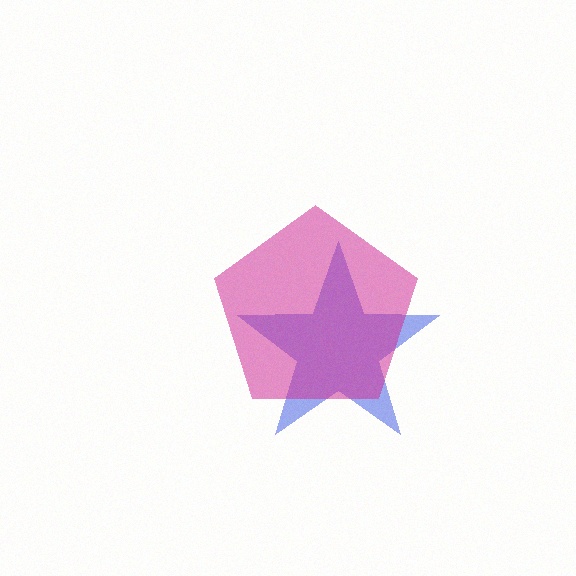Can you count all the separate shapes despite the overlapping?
Yes, there are 2 separate shapes.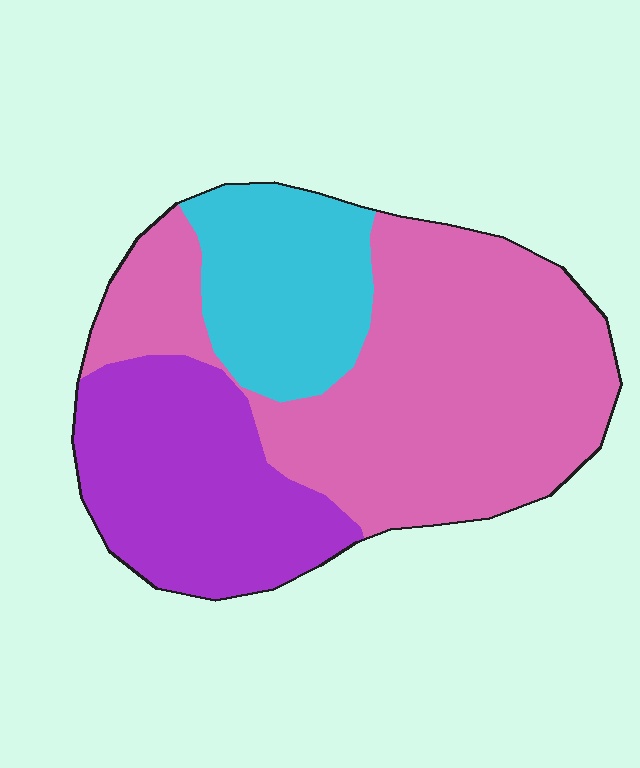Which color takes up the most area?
Pink, at roughly 55%.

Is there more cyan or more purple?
Purple.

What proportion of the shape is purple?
Purple covers 28% of the shape.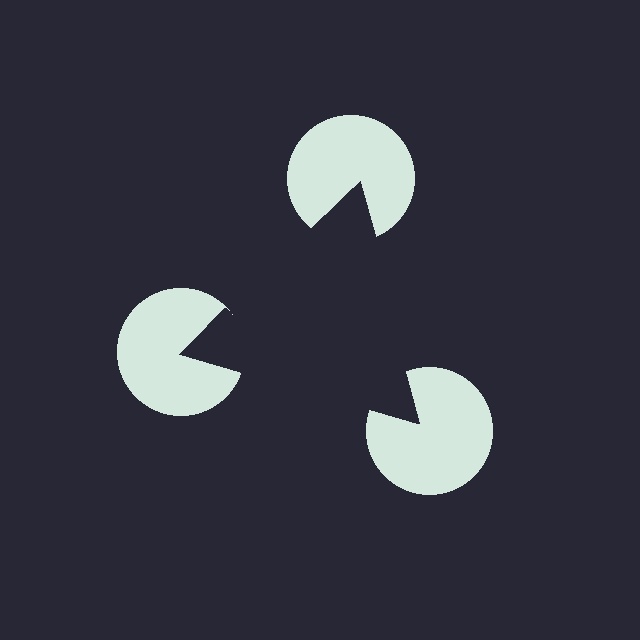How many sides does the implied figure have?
3 sides.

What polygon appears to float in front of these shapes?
An illusory triangle — its edges are inferred from the aligned wedge cuts in the pac-man discs, not physically drawn.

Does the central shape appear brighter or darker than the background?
It typically appears slightly darker than the background, even though no actual brightness change is drawn.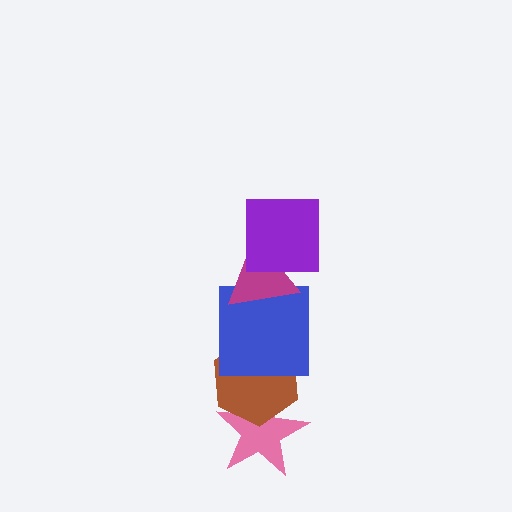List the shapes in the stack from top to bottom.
From top to bottom: the purple square, the magenta triangle, the blue square, the brown hexagon, the pink star.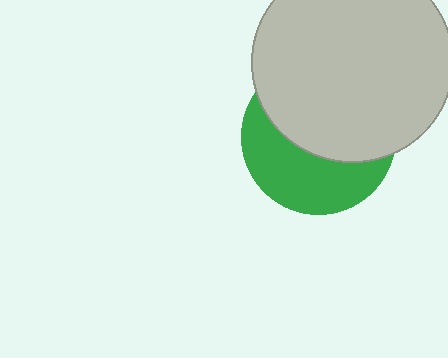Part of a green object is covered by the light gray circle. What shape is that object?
It is a circle.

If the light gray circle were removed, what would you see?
You would see the complete green circle.